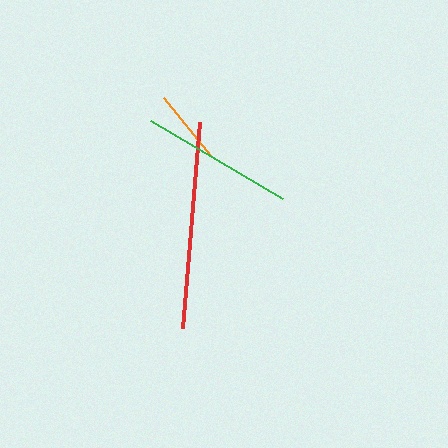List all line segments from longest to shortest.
From longest to shortest: red, green, orange.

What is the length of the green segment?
The green segment is approximately 153 pixels long.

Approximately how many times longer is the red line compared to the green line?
The red line is approximately 1.3 times the length of the green line.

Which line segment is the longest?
The red line is the longest at approximately 207 pixels.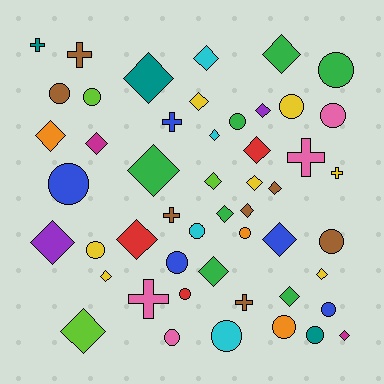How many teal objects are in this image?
There are 3 teal objects.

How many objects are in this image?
There are 50 objects.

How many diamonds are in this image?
There are 24 diamonds.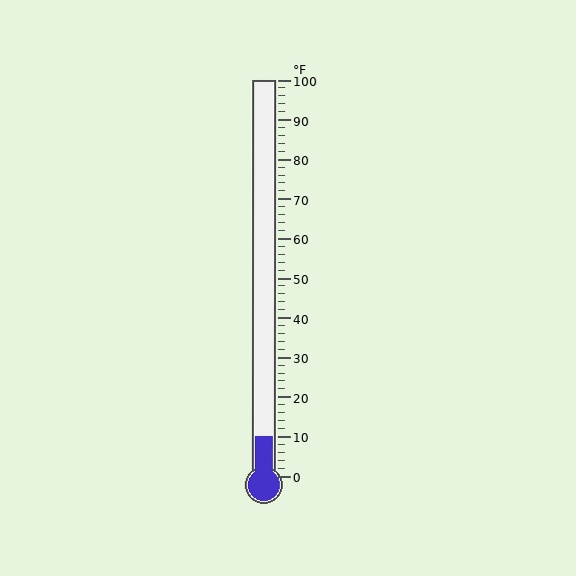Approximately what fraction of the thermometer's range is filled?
The thermometer is filled to approximately 10% of its range.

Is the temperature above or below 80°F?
The temperature is below 80°F.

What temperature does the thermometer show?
The thermometer shows approximately 10°F.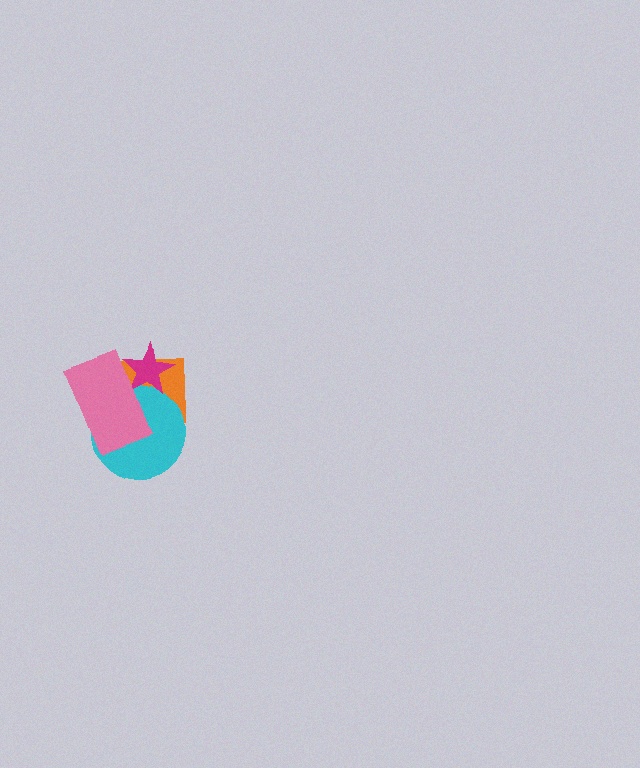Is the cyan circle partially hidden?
Yes, it is partially covered by another shape.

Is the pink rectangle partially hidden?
No, no other shape covers it.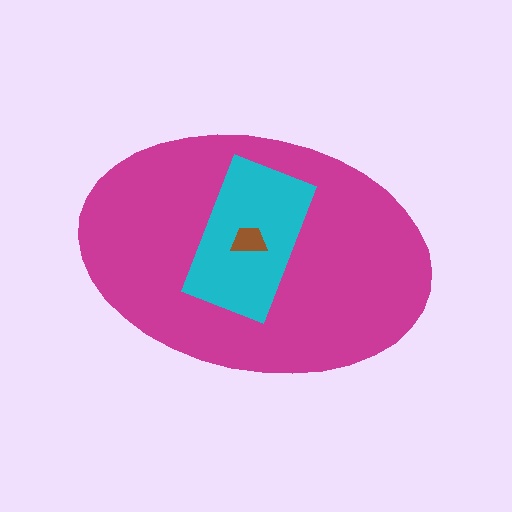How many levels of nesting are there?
3.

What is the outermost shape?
The magenta ellipse.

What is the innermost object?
The brown trapezoid.